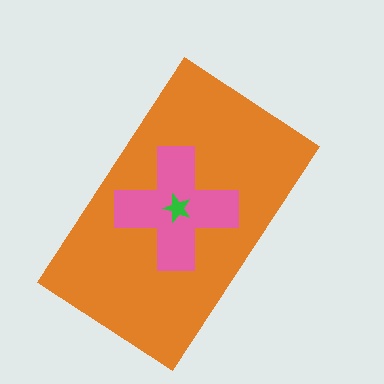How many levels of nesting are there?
3.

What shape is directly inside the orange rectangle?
The pink cross.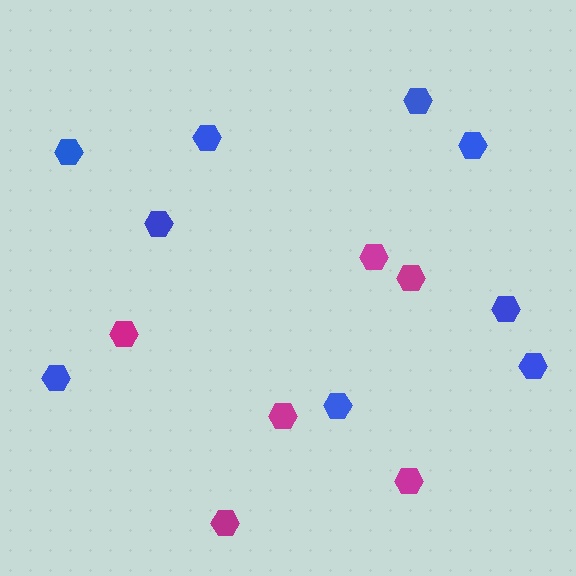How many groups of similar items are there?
There are 2 groups: one group of magenta hexagons (6) and one group of blue hexagons (9).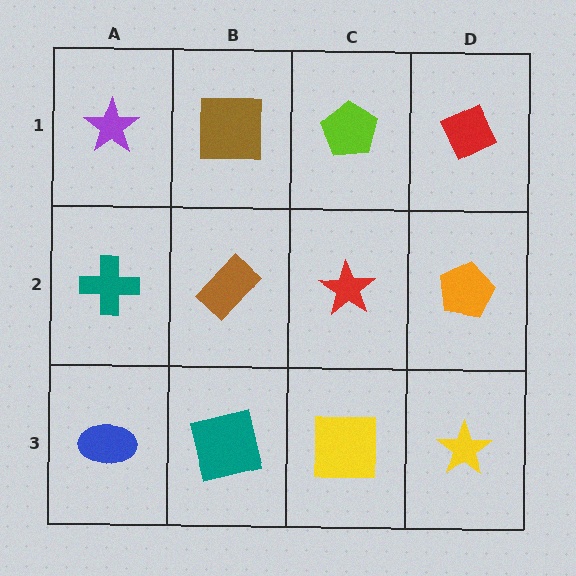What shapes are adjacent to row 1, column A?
A teal cross (row 2, column A), a brown square (row 1, column B).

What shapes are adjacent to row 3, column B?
A brown rectangle (row 2, column B), a blue ellipse (row 3, column A), a yellow square (row 3, column C).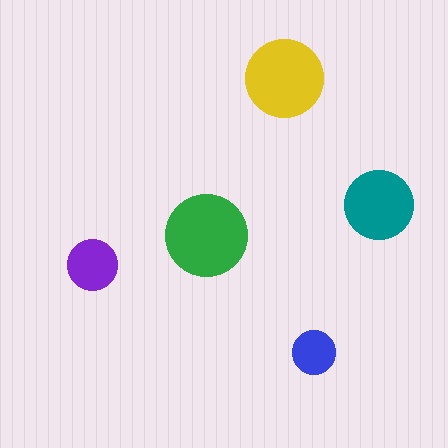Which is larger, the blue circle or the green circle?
The green one.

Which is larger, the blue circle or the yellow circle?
The yellow one.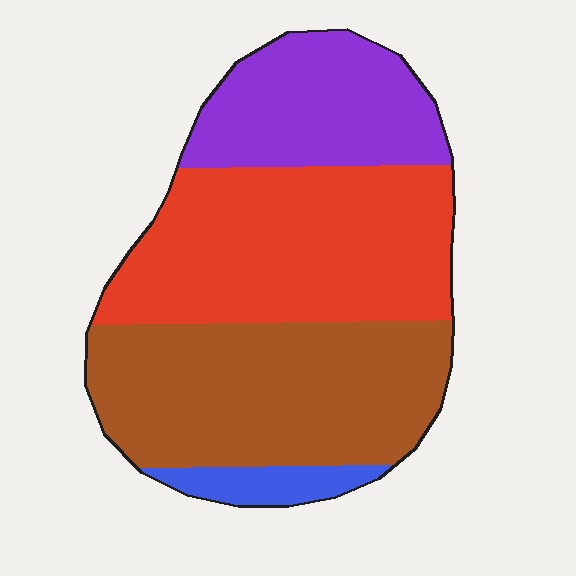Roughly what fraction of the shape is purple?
Purple covers 21% of the shape.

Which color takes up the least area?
Blue, at roughly 5%.